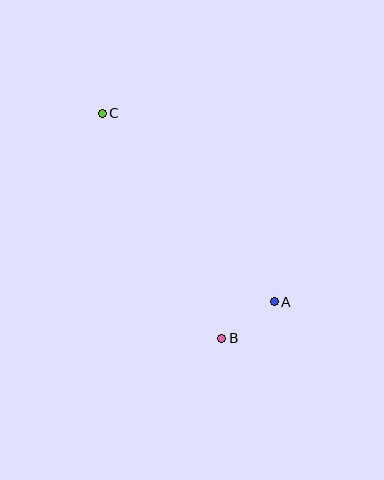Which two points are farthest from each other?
Points A and C are farthest from each other.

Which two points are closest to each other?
Points A and B are closest to each other.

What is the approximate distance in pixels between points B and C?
The distance between B and C is approximately 255 pixels.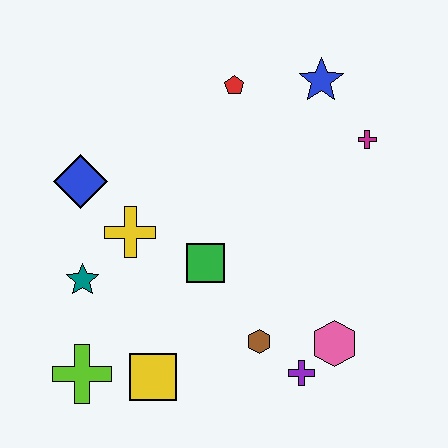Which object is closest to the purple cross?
The pink hexagon is closest to the purple cross.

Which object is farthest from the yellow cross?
The magenta cross is farthest from the yellow cross.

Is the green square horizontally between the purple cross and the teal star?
Yes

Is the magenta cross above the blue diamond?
Yes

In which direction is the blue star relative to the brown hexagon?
The blue star is above the brown hexagon.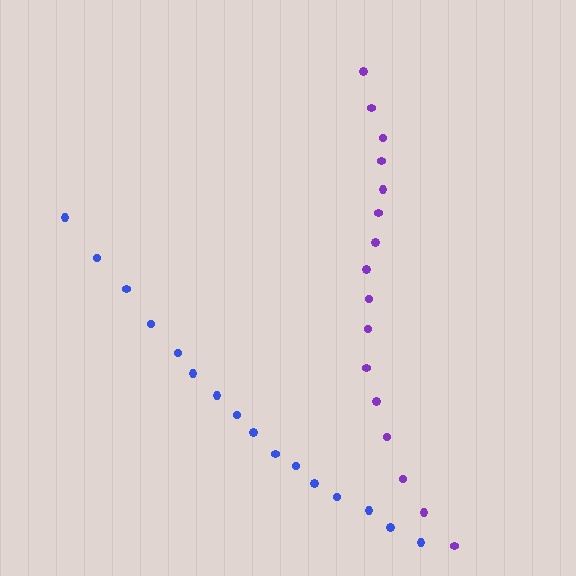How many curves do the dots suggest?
There are 2 distinct paths.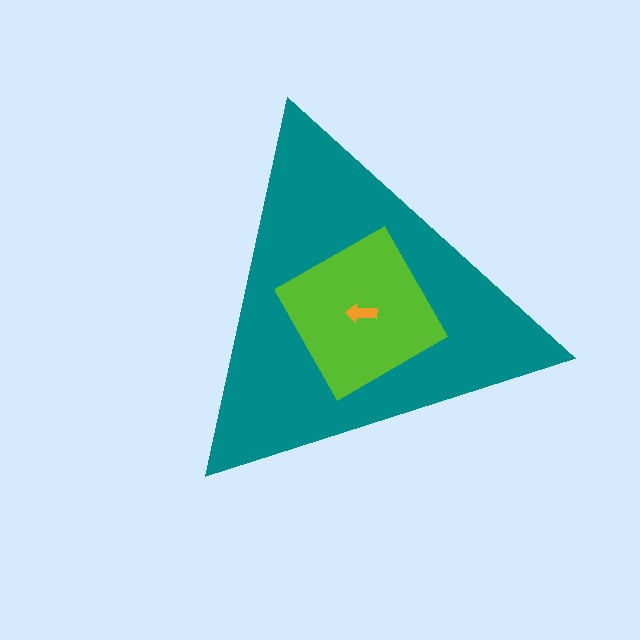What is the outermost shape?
The teal triangle.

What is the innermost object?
The orange arrow.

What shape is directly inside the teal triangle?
The lime square.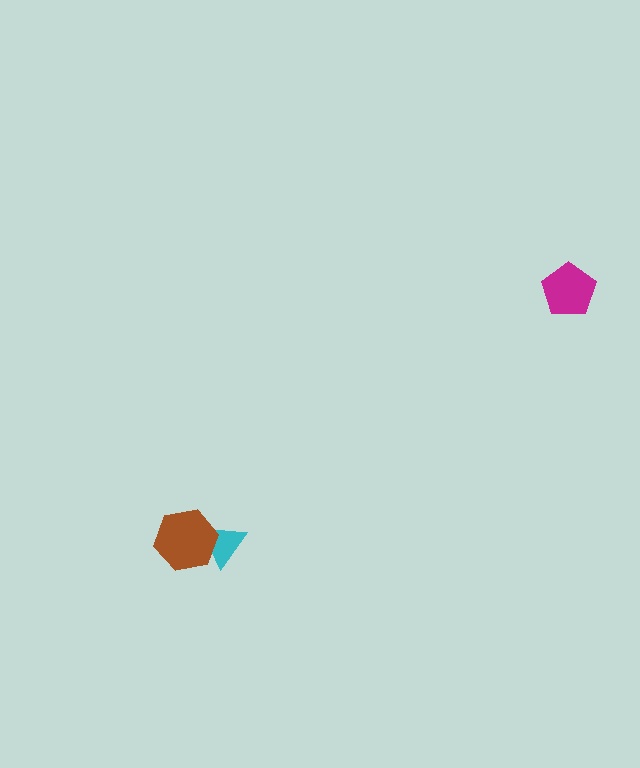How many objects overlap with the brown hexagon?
1 object overlaps with the brown hexagon.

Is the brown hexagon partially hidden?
No, no other shape covers it.